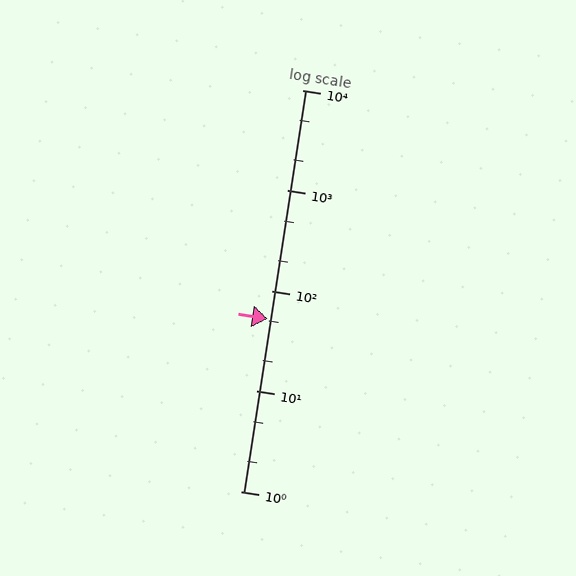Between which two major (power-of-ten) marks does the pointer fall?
The pointer is between 10 and 100.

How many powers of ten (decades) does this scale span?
The scale spans 4 decades, from 1 to 10000.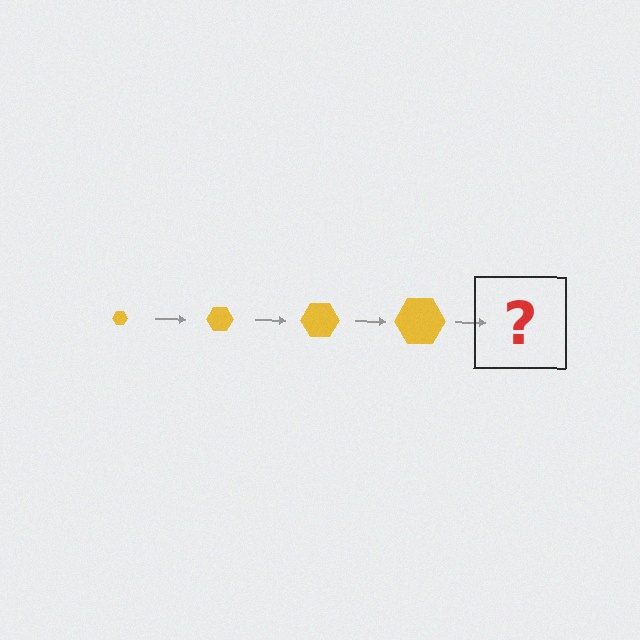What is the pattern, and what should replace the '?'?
The pattern is that the hexagon gets progressively larger each step. The '?' should be a yellow hexagon, larger than the previous one.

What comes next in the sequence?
The next element should be a yellow hexagon, larger than the previous one.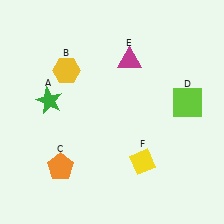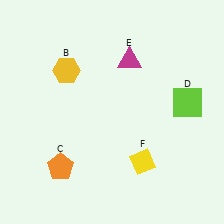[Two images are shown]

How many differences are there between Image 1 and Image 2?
There is 1 difference between the two images.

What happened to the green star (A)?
The green star (A) was removed in Image 2. It was in the top-left area of Image 1.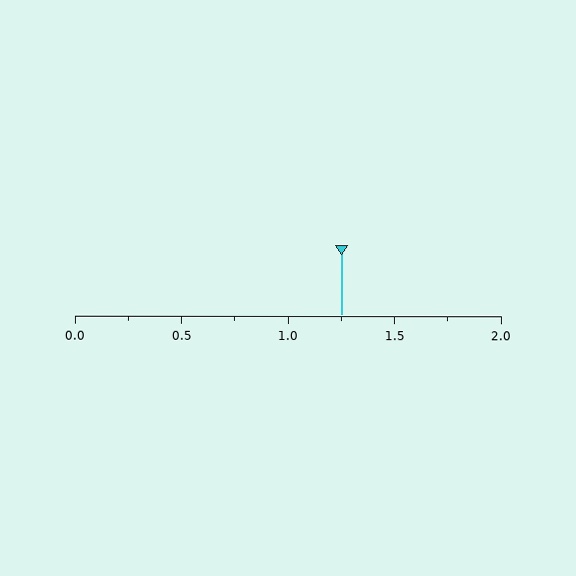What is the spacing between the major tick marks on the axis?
The major ticks are spaced 0.5 apart.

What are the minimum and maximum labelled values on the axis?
The axis runs from 0.0 to 2.0.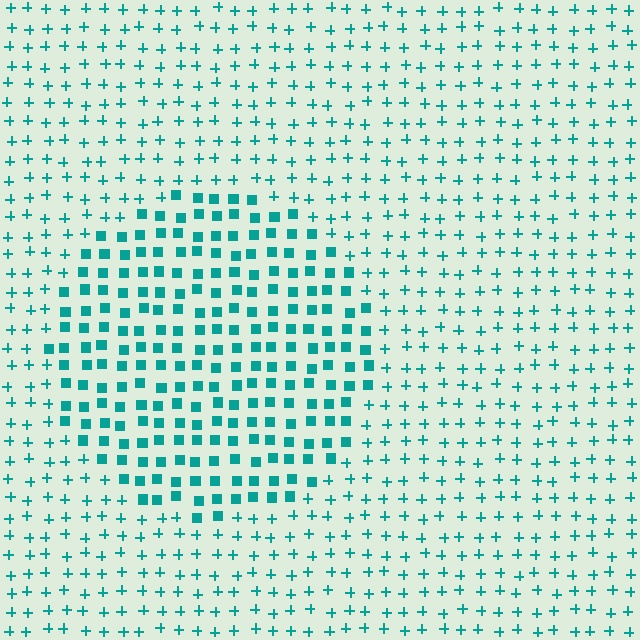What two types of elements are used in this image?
The image uses squares inside the circle region and plus signs outside it.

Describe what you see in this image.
The image is filled with small teal elements arranged in a uniform grid. A circle-shaped region contains squares, while the surrounding area contains plus signs. The boundary is defined purely by the change in element shape.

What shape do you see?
I see a circle.